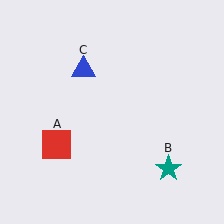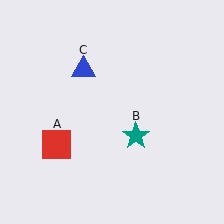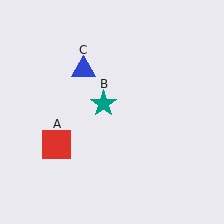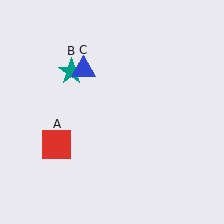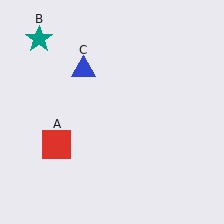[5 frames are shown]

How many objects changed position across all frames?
1 object changed position: teal star (object B).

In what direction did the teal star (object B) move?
The teal star (object B) moved up and to the left.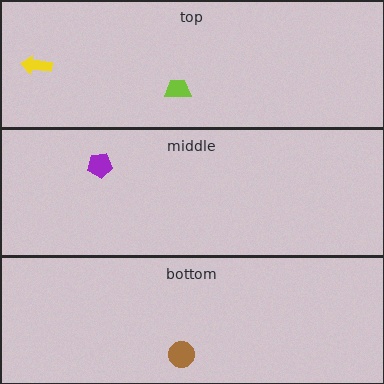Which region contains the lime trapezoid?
The top region.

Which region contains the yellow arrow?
The top region.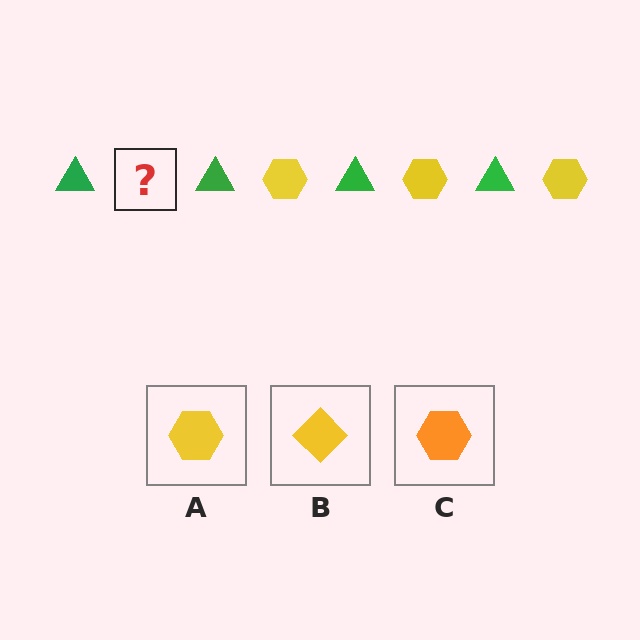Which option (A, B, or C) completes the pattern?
A.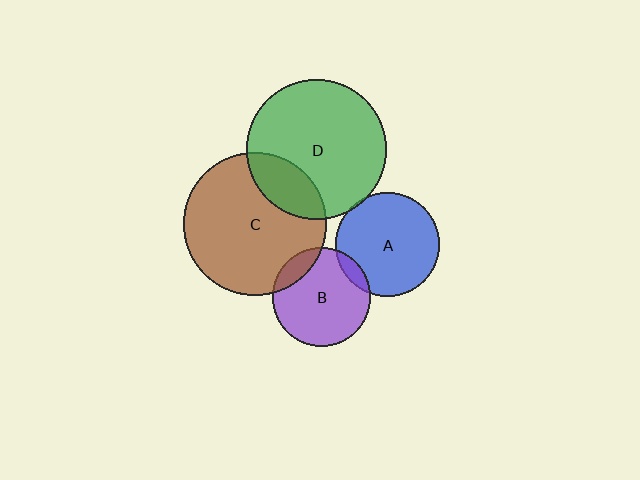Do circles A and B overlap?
Yes.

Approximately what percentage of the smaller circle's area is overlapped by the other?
Approximately 10%.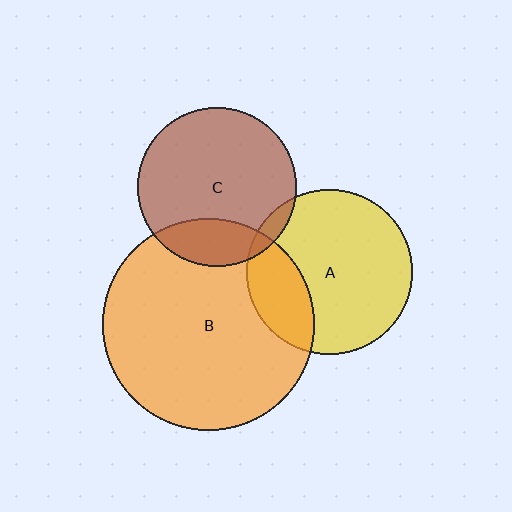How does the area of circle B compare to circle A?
Approximately 1.6 times.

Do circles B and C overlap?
Yes.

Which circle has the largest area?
Circle B (orange).